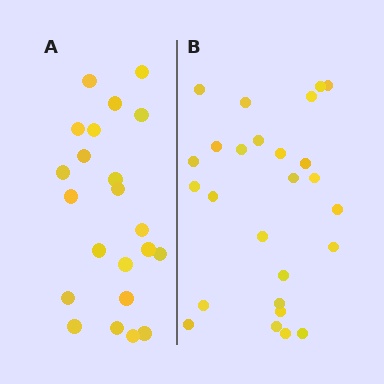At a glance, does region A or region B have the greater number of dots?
Region B (the right region) has more dots.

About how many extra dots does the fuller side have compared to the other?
Region B has about 4 more dots than region A.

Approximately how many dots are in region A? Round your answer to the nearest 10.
About 20 dots. (The exact count is 22, which rounds to 20.)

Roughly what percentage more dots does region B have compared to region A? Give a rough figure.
About 20% more.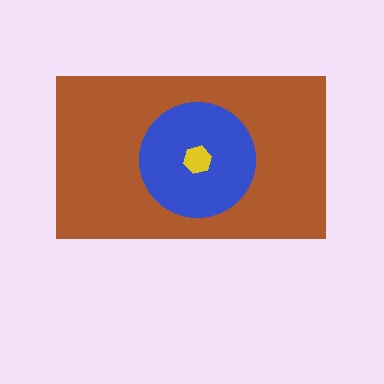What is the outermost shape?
The brown rectangle.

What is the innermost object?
The yellow hexagon.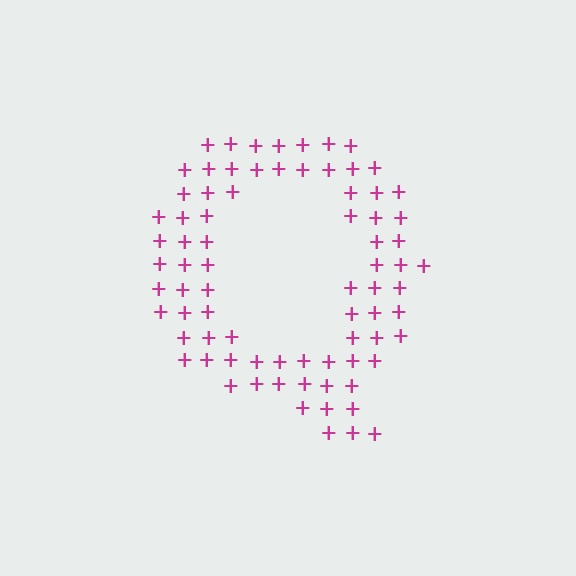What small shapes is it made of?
It is made of small plus signs.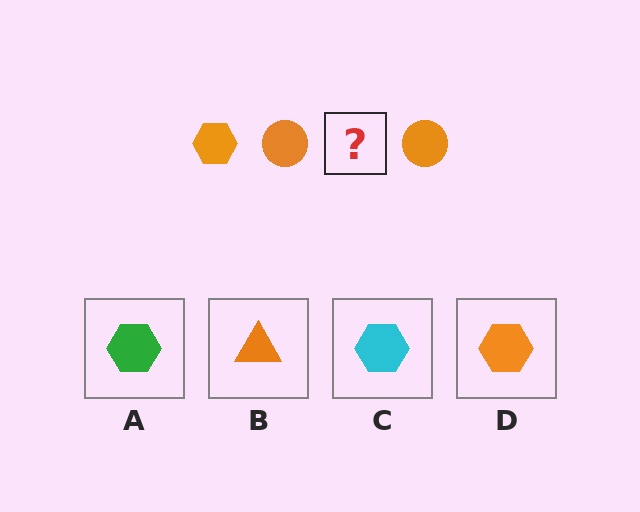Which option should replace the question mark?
Option D.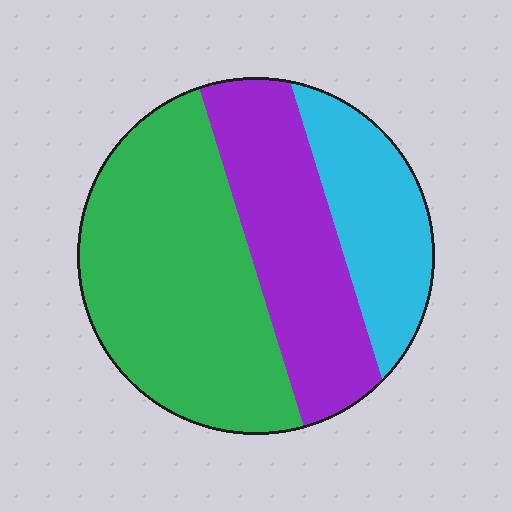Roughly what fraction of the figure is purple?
Purple takes up between a quarter and a half of the figure.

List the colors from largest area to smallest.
From largest to smallest: green, purple, cyan.